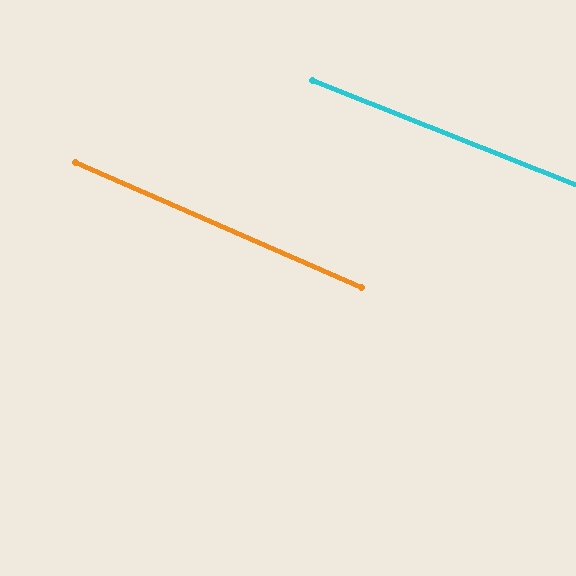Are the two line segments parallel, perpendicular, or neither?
Parallel — their directions differ by only 2.0°.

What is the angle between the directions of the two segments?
Approximately 2 degrees.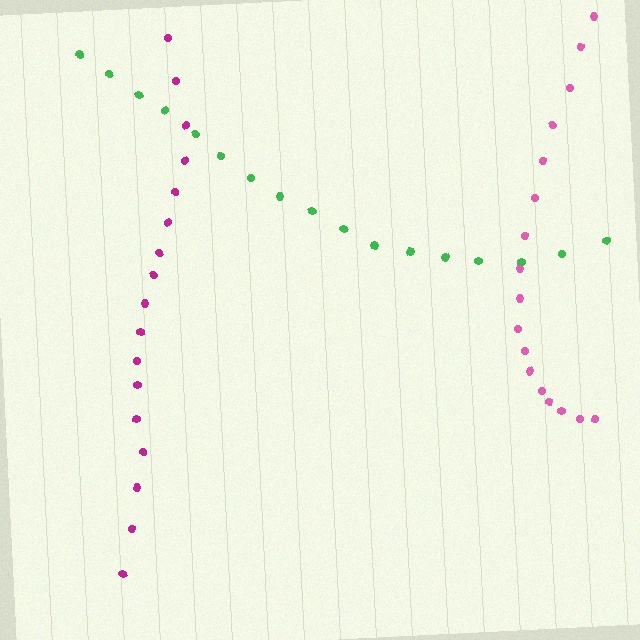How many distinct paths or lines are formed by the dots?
There are 3 distinct paths.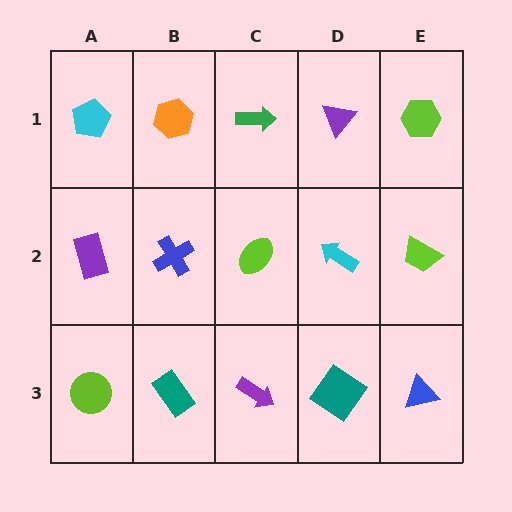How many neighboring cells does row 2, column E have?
3.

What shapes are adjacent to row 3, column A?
A purple rectangle (row 2, column A), a teal rectangle (row 3, column B).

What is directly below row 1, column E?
A lime trapezoid.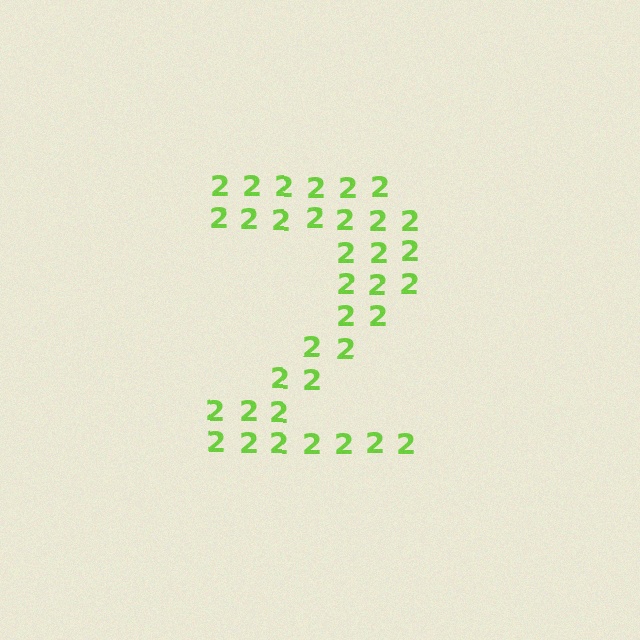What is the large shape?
The large shape is the digit 2.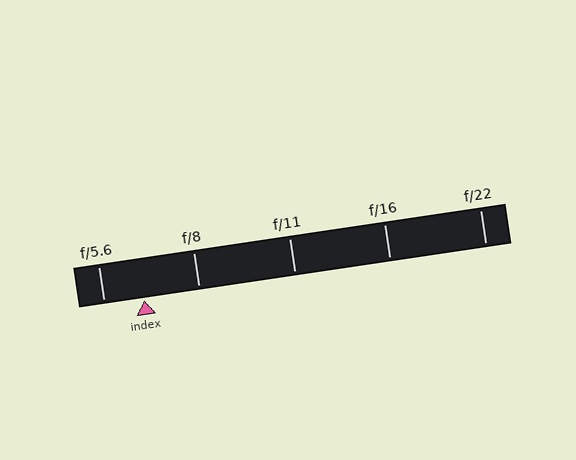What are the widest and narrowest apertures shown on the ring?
The widest aperture shown is f/5.6 and the narrowest is f/22.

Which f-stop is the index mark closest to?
The index mark is closest to f/5.6.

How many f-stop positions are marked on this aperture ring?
There are 5 f-stop positions marked.